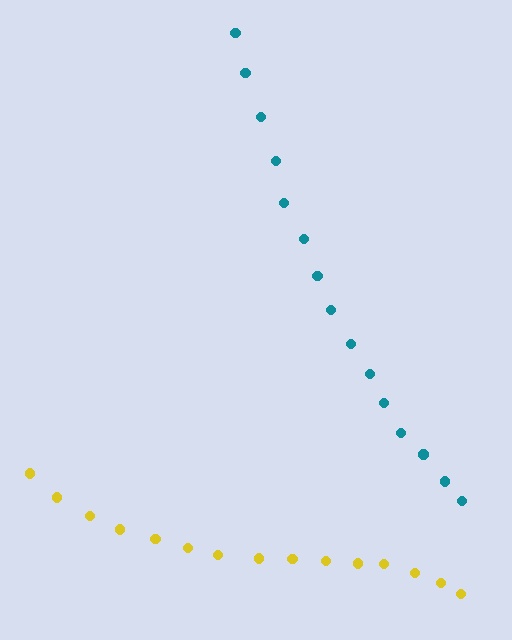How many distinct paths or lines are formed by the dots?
There are 2 distinct paths.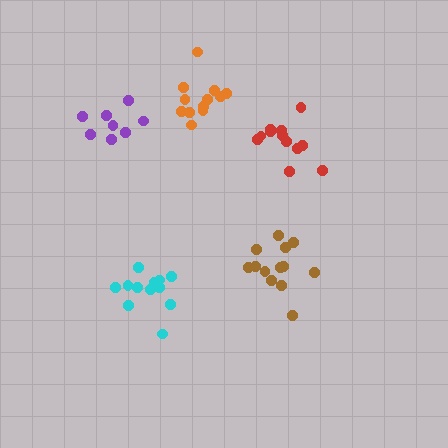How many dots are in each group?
Group 1: 13 dots, Group 2: 12 dots, Group 3: 12 dots, Group 4: 8 dots, Group 5: 12 dots (57 total).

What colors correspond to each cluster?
The clusters are colored: brown, red, orange, purple, cyan.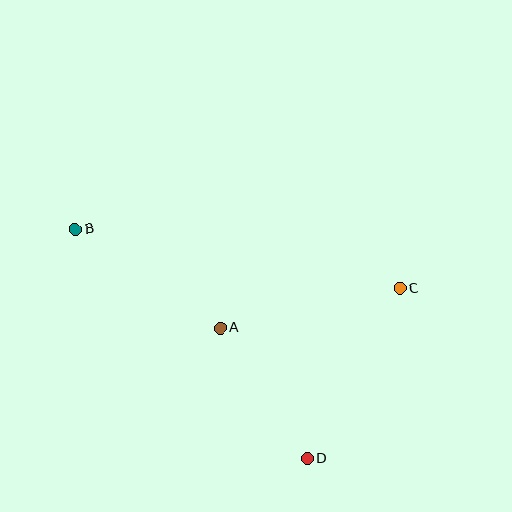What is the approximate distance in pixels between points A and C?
The distance between A and C is approximately 184 pixels.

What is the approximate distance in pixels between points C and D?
The distance between C and D is approximately 194 pixels.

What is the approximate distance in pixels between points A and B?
The distance between A and B is approximately 175 pixels.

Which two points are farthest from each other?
Points B and C are farthest from each other.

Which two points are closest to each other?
Points A and D are closest to each other.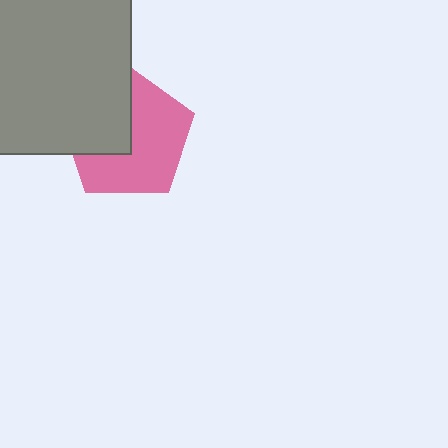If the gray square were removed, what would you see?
You would see the complete pink pentagon.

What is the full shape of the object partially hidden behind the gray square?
The partially hidden object is a pink pentagon.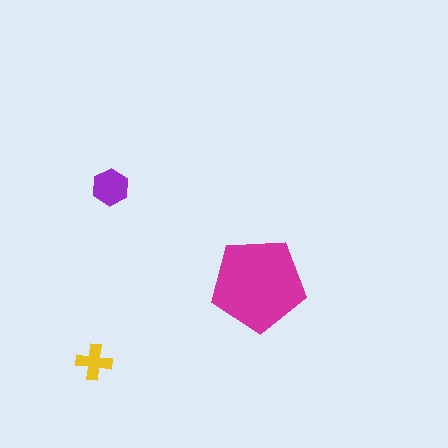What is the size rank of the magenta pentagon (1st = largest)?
1st.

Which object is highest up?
The purple hexagon is topmost.